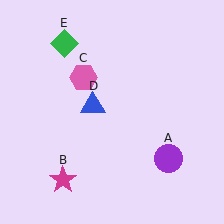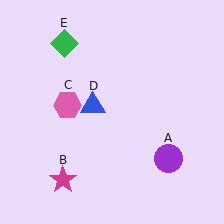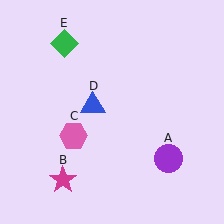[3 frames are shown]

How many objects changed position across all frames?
1 object changed position: pink hexagon (object C).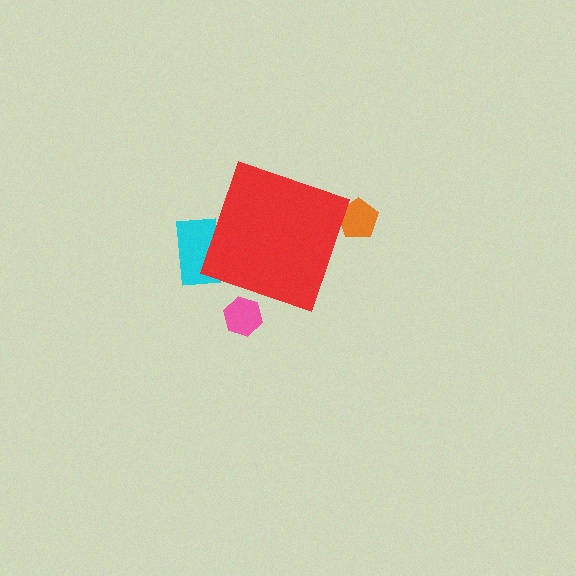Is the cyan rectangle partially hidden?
Yes, the cyan rectangle is partially hidden behind the red diamond.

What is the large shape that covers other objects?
A red diamond.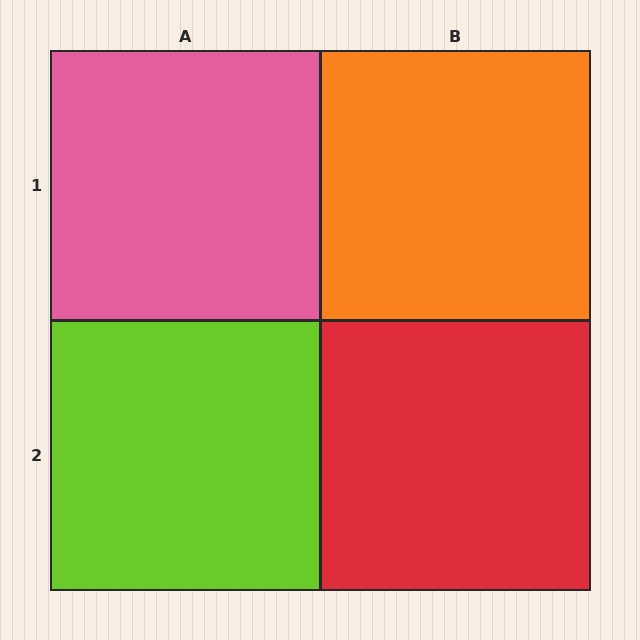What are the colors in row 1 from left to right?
Pink, orange.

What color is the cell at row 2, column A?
Lime.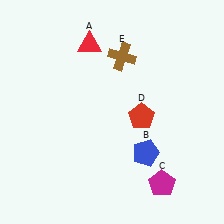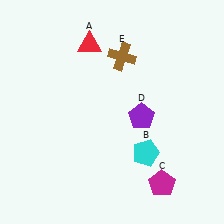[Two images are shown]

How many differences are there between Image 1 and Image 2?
There are 2 differences between the two images.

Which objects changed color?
B changed from blue to cyan. D changed from red to purple.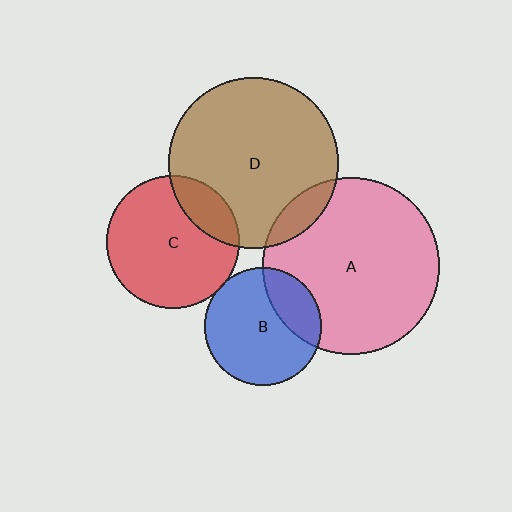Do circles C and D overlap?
Yes.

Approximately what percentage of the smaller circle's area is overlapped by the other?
Approximately 20%.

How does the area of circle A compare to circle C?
Approximately 1.8 times.